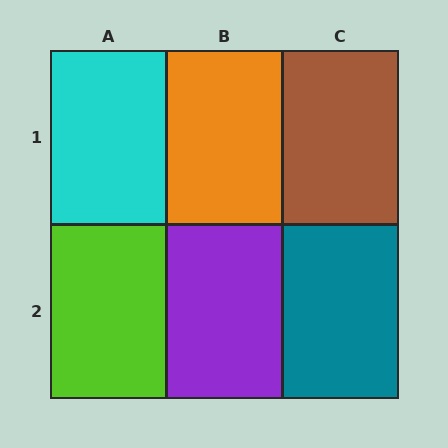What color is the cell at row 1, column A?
Cyan.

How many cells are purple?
1 cell is purple.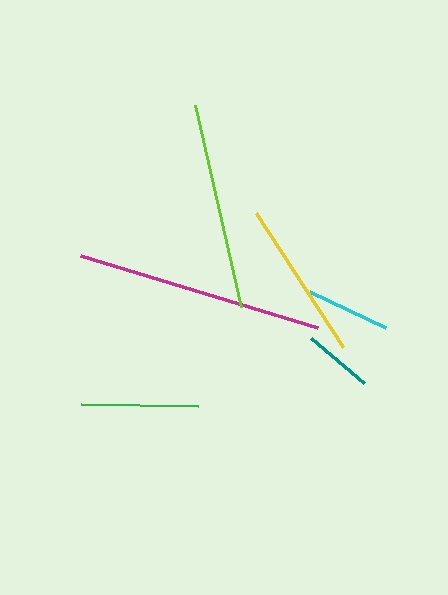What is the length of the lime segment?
The lime segment is approximately 207 pixels long.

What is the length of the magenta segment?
The magenta segment is approximately 248 pixels long.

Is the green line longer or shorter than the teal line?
The green line is longer than the teal line.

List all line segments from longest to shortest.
From longest to shortest: magenta, lime, yellow, green, cyan, teal.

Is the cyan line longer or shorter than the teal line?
The cyan line is longer than the teal line.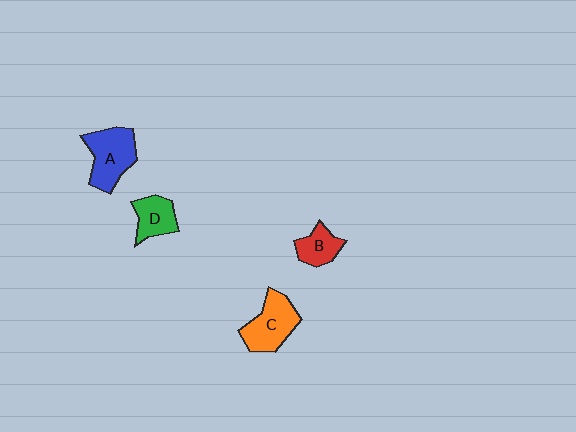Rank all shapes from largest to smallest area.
From largest to smallest: A (blue), C (orange), D (green), B (red).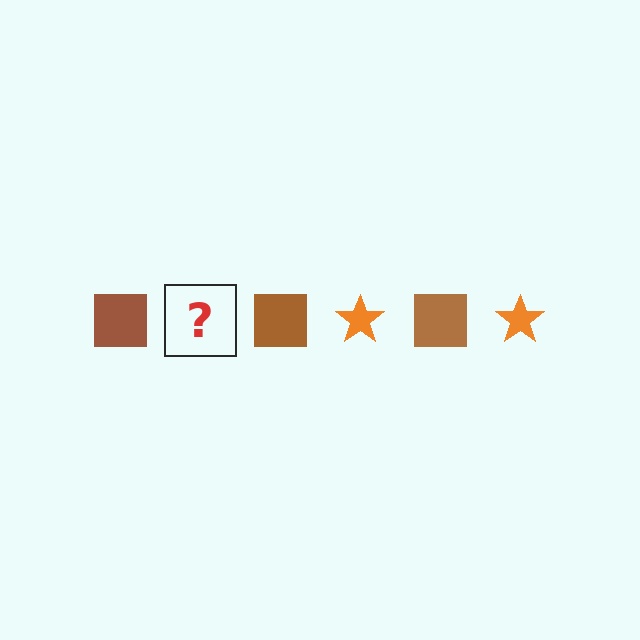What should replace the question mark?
The question mark should be replaced with an orange star.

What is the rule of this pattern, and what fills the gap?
The rule is that the pattern alternates between brown square and orange star. The gap should be filled with an orange star.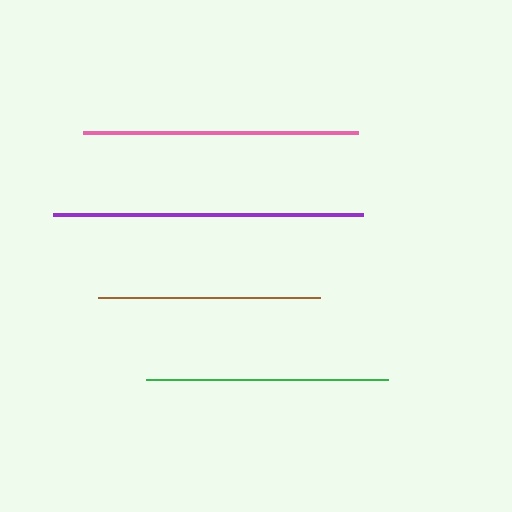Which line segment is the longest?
The purple line is the longest at approximately 311 pixels.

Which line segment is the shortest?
The brown line is the shortest at approximately 222 pixels.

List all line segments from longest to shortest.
From longest to shortest: purple, pink, green, brown.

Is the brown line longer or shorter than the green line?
The green line is longer than the brown line.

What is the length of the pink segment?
The pink segment is approximately 275 pixels long.